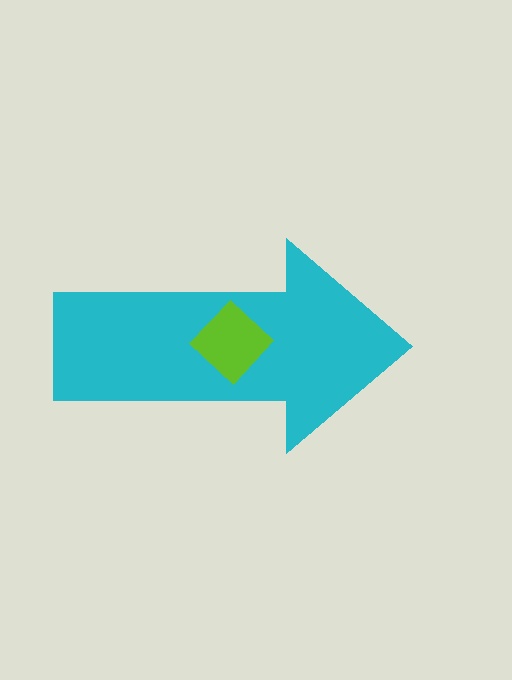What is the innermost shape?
The lime diamond.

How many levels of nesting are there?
2.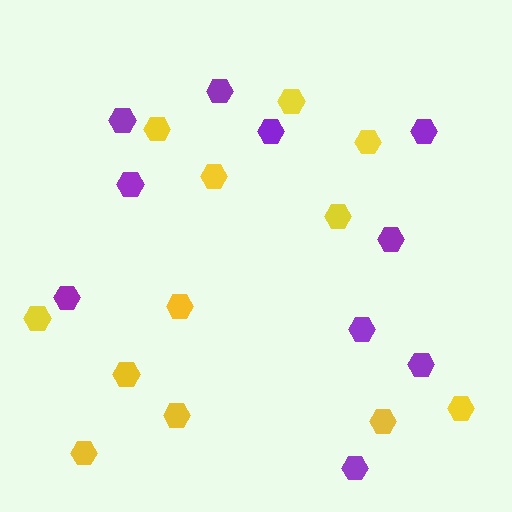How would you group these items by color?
There are 2 groups: one group of purple hexagons (10) and one group of yellow hexagons (12).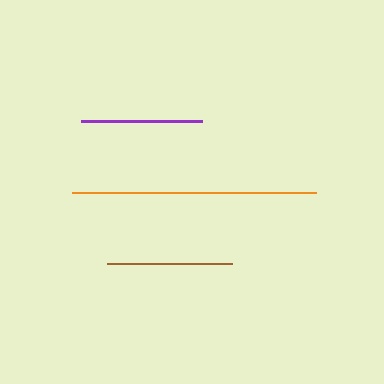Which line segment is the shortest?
The purple line is the shortest at approximately 121 pixels.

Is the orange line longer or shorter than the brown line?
The orange line is longer than the brown line.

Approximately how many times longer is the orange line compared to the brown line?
The orange line is approximately 2.0 times the length of the brown line.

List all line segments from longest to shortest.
From longest to shortest: orange, brown, purple.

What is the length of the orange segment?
The orange segment is approximately 243 pixels long.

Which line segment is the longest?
The orange line is the longest at approximately 243 pixels.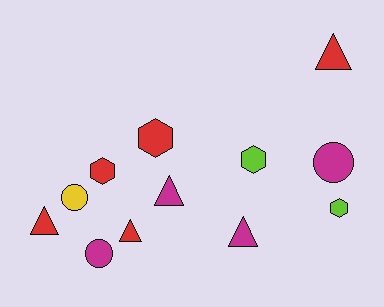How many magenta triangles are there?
There are 2 magenta triangles.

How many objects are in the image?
There are 12 objects.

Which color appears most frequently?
Red, with 5 objects.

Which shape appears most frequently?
Triangle, with 5 objects.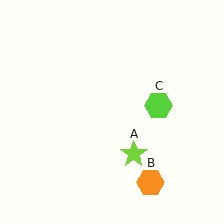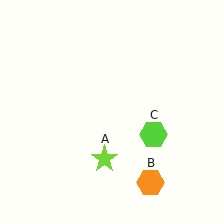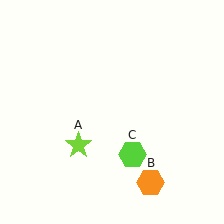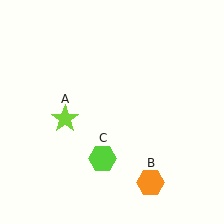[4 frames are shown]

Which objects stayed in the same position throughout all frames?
Orange hexagon (object B) remained stationary.